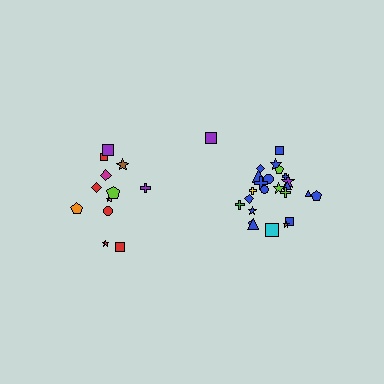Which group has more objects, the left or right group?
The right group.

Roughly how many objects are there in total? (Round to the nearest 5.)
Roughly 35 objects in total.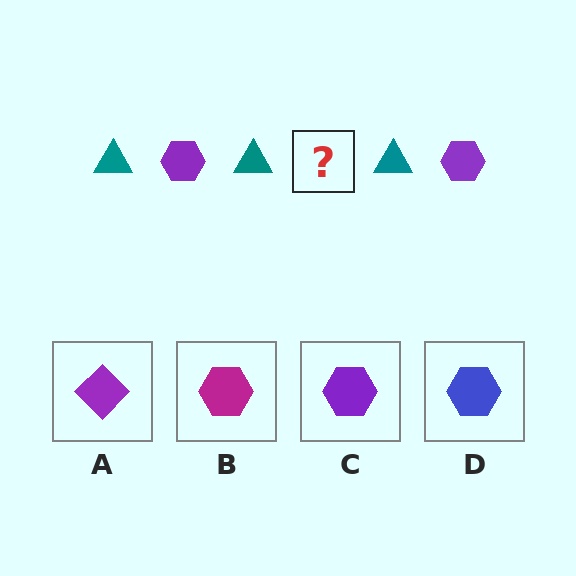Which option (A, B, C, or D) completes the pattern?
C.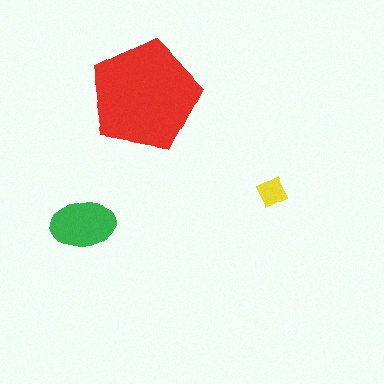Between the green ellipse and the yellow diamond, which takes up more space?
The green ellipse.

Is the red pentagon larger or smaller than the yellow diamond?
Larger.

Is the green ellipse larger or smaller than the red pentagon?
Smaller.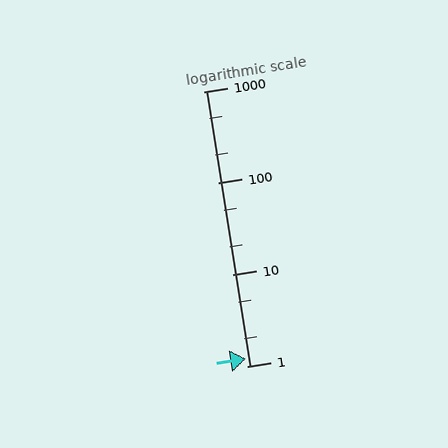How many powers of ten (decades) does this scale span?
The scale spans 3 decades, from 1 to 1000.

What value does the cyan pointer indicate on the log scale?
The pointer indicates approximately 1.2.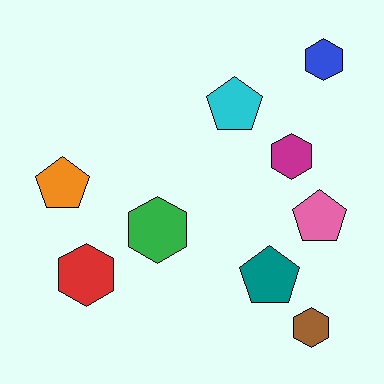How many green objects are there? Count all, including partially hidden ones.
There is 1 green object.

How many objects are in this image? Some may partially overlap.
There are 9 objects.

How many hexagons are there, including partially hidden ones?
There are 5 hexagons.